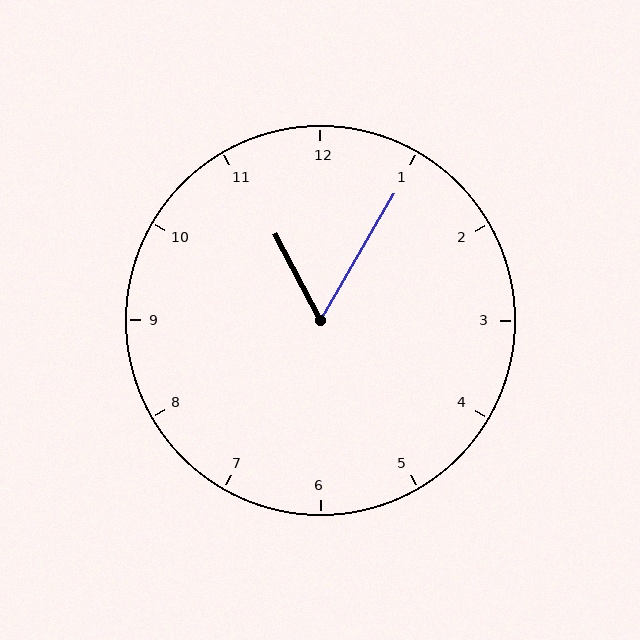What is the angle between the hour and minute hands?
Approximately 58 degrees.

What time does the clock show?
11:05.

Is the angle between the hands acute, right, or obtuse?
It is acute.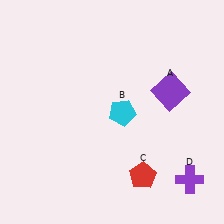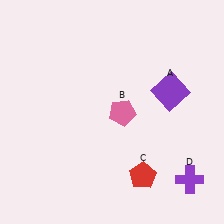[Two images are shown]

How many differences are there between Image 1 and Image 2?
There is 1 difference between the two images.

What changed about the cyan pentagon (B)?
In Image 1, B is cyan. In Image 2, it changed to pink.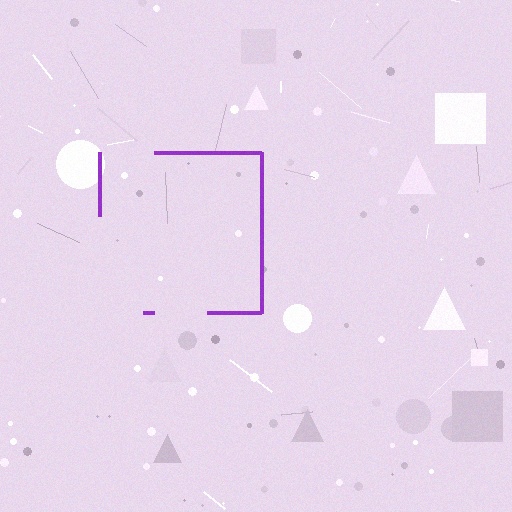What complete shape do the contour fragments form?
The contour fragments form a square.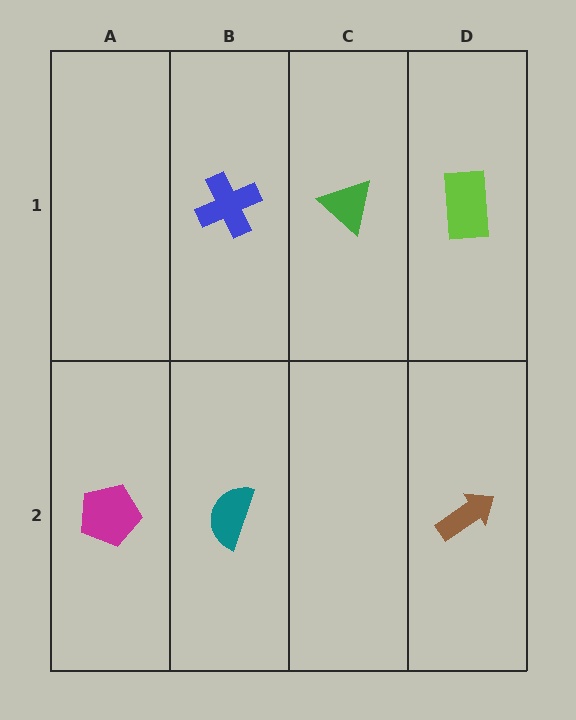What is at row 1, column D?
A lime rectangle.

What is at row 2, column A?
A magenta pentagon.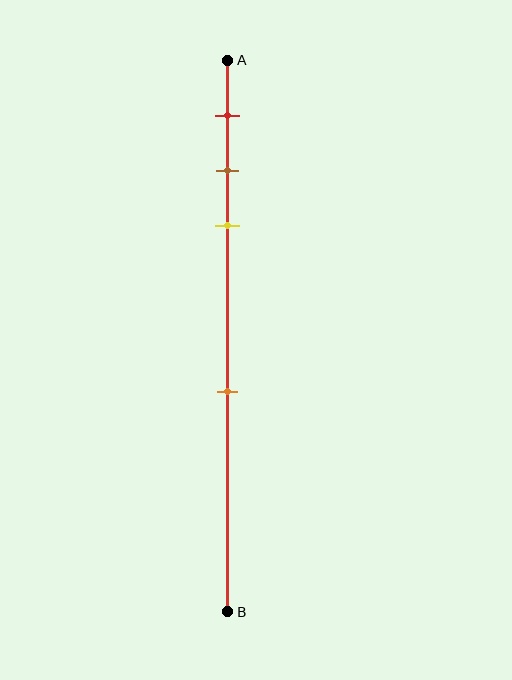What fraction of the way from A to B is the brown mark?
The brown mark is approximately 20% (0.2) of the way from A to B.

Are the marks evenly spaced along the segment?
No, the marks are not evenly spaced.